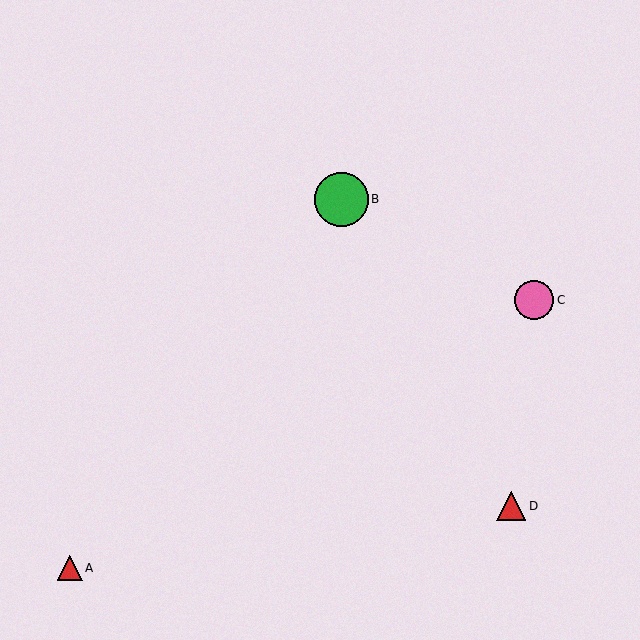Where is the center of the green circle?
The center of the green circle is at (341, 199).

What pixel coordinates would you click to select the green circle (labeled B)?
Click at (341, 199) to select the green circle B.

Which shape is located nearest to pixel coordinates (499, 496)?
The red triangle (labeled D) at (511, 506) is nearest to that location.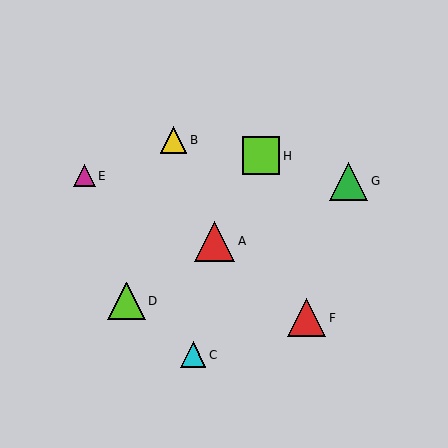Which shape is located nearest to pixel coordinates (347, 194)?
The green triangle (labeled G) at (348, 181) is nearest to that location.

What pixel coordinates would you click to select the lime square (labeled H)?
Click at (261, 156) to select the lime square H.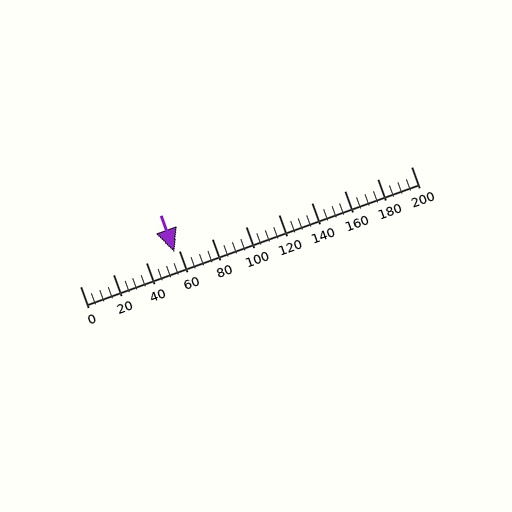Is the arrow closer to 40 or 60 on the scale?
The arrow is closer to 60.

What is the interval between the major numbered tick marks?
The major tick marks are spaced 20 units apart.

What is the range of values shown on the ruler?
The ruler shows values from 0 to 200.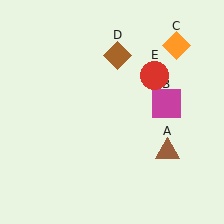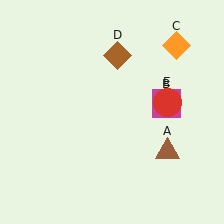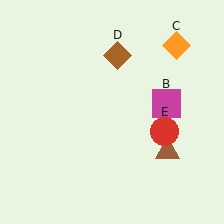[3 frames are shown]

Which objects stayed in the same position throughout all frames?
Brown triangle (object A) and magenta square (object B) and orange diamond (object C) and brown diamond (object D) remained stationary.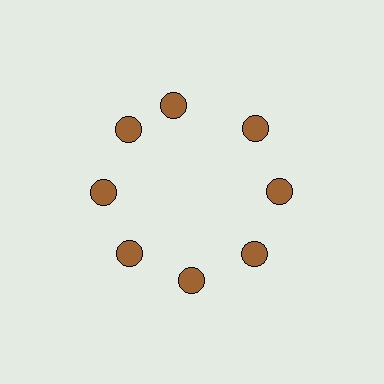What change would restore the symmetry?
The symmetry would be restored by rotating it back into even spacing with its neighbors so that all 8 circles sit at equal angles and equal distance from the center.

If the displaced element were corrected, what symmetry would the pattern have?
It would have 8-fold rotational symmetry — the pattern would map onto itself every 45 degrees.